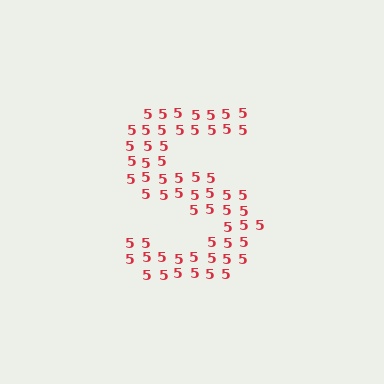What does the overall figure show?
The overall figure shows the letter S.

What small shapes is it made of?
It is made of small digit 5's.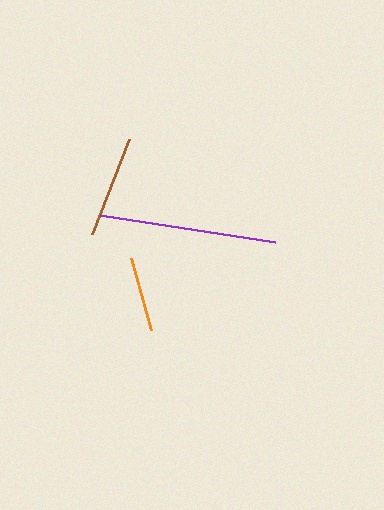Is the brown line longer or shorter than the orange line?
The brown line is longer than the orange line.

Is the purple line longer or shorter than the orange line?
The purple line is longer than the orange line.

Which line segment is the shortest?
The orange line is the shortest at approximately 75 pixels.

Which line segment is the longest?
The purple line is the longest at approximately 177 pixels.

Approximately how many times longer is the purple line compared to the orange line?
The purple line is approximately 2.4 times the length of the orange line.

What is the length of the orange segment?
The orange segment is approximately 75 pixels long.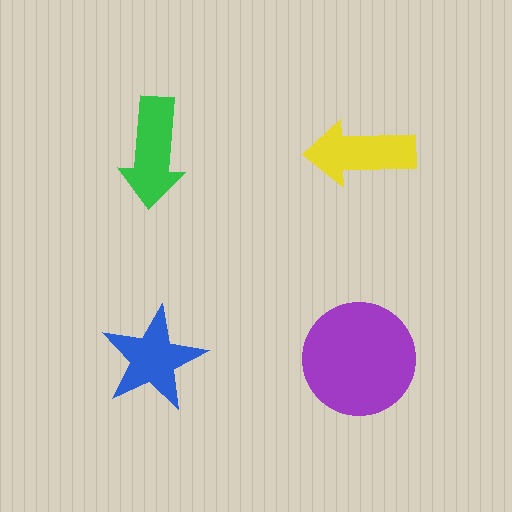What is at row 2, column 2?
A purple circle.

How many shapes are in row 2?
2 shapes.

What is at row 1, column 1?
A green arrow.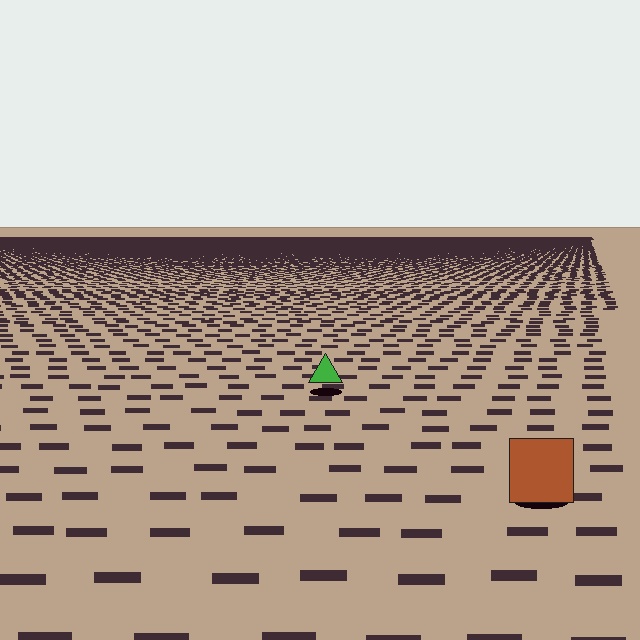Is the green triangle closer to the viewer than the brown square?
No. The brown square is closer — you can tell from the texture gradient: the ground texture is coarser near it.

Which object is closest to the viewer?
The brown square is closest. The texture marks near it are larger and more spread out.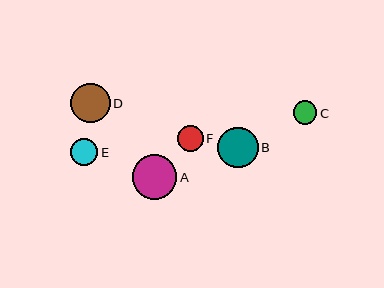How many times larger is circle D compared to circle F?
Circle D is approximately 1.5 times the size of circle F.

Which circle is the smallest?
Circle C is the smallest with a size of approximately 23 pixels.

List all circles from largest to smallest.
From largest to smallest: A, B, D, E, F, C.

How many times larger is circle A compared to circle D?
Circle A is approximately 1.1 times the size of circle D.